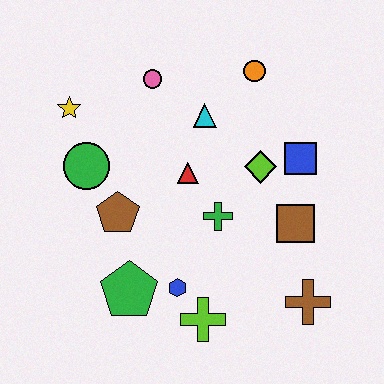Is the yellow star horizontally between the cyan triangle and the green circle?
No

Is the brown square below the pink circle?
Yes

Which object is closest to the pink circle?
The cyan triangle is closest to the pink circle.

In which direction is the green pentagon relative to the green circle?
The green pentagon is below the green circle.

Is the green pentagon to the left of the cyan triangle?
Yes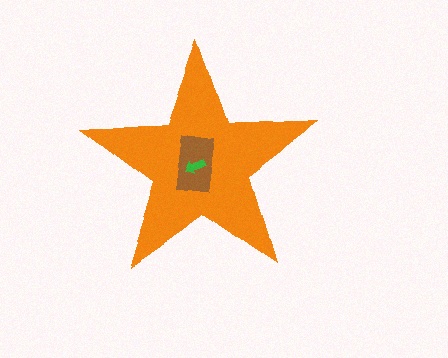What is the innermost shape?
The green arrow.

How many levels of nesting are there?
3.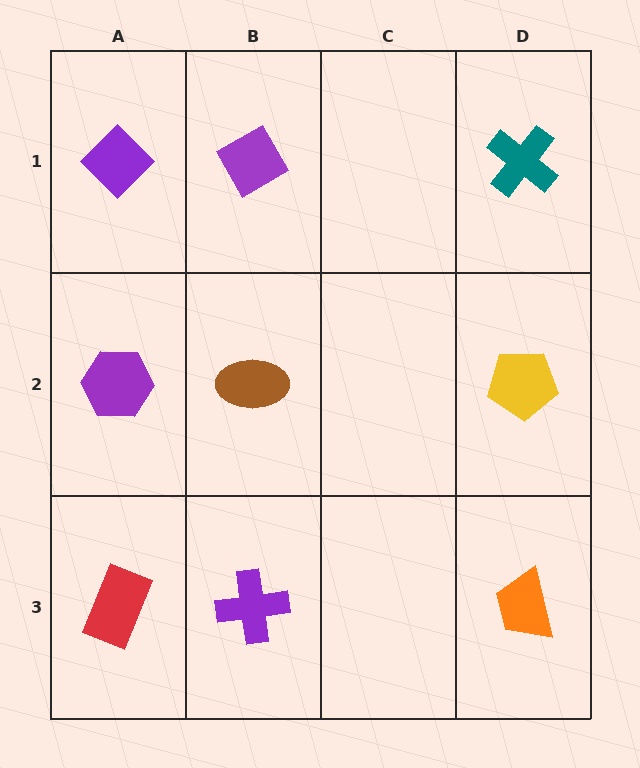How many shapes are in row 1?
3 shapes.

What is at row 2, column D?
A yellow pentagon.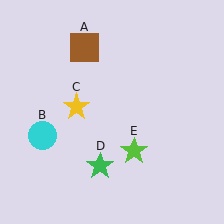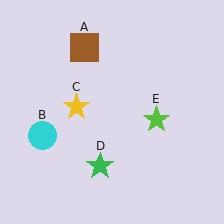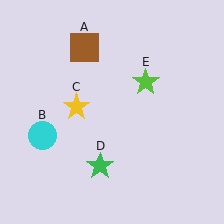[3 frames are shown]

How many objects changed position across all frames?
1 object changed position: lime star (object E).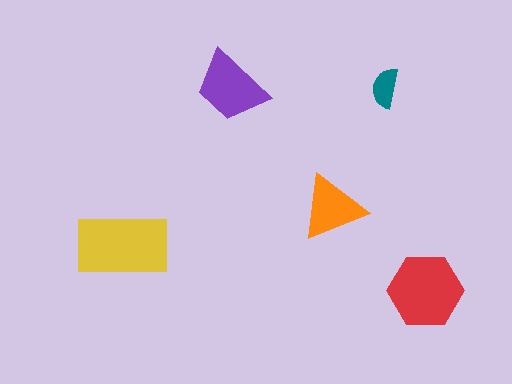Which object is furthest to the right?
The red hexagon is rightmost.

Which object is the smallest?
The teal semicircle.